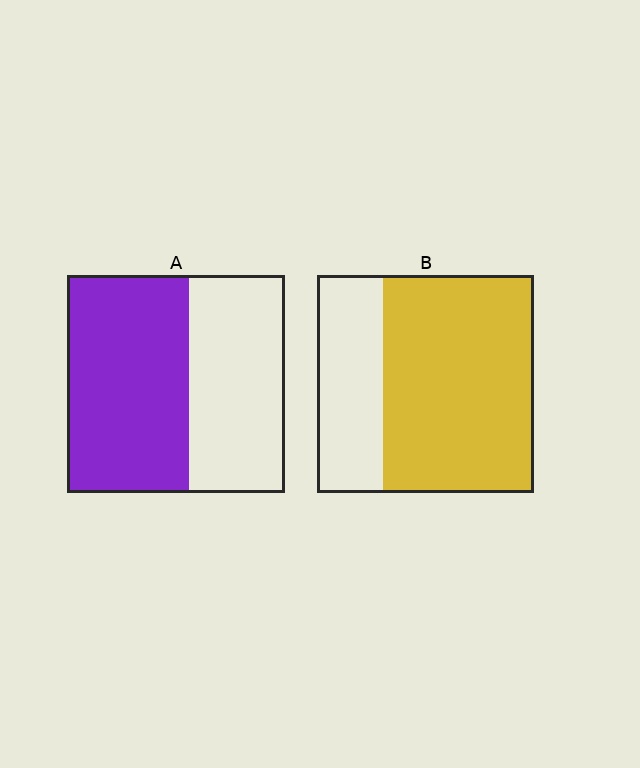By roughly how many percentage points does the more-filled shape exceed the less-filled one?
By roughly 15 percentage points (B over A).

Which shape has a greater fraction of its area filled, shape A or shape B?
Shape B.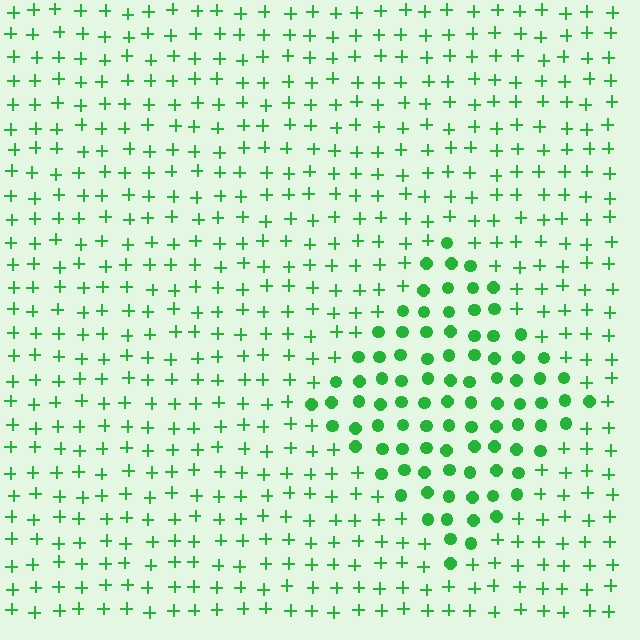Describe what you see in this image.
The image is filled with small green elements arranged in a uniform grid. A diamond-shaped region contains circles, while the surrounding area contains plus signs. The boundary is defined purely by the change in element shape.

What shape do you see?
I see a diamond.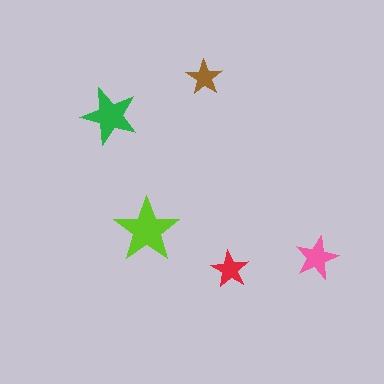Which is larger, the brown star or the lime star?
The lime one.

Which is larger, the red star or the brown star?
The red one.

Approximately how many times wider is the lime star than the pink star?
About 1.5 times wider.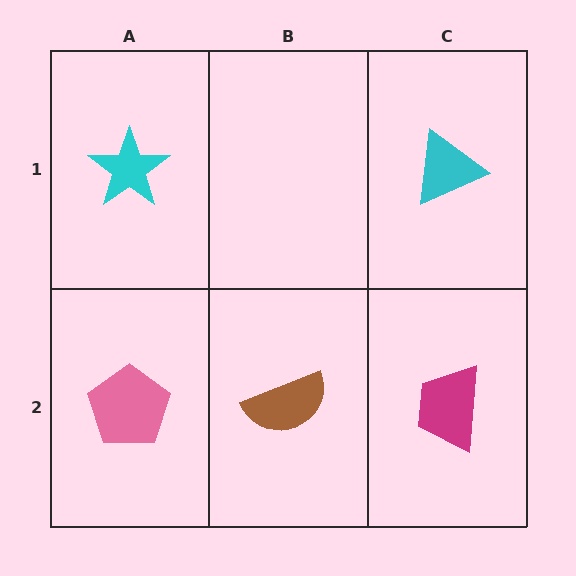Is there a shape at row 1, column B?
No, that cell is empty.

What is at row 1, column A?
A cyan star.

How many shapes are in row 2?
3 shapes.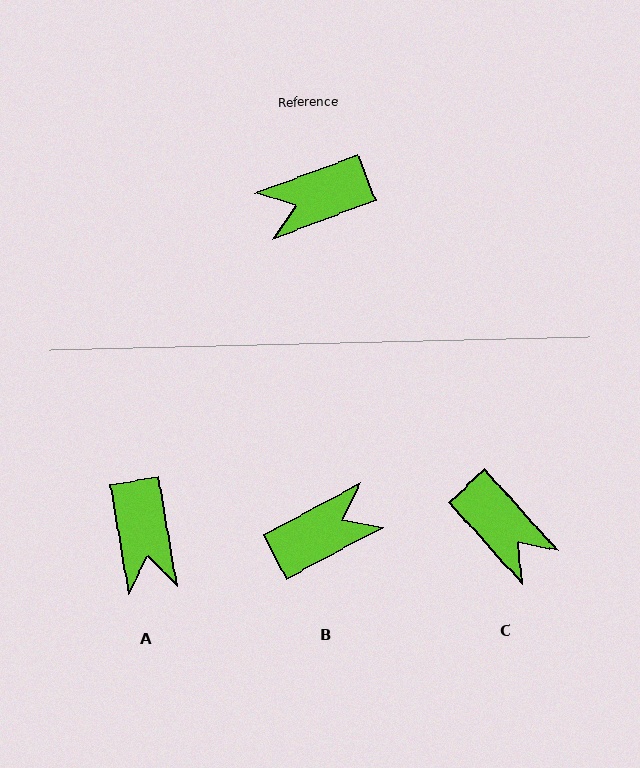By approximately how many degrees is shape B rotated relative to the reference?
Approximately 173 degrees clockwise.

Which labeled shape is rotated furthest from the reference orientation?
B, about 173 degrees away.